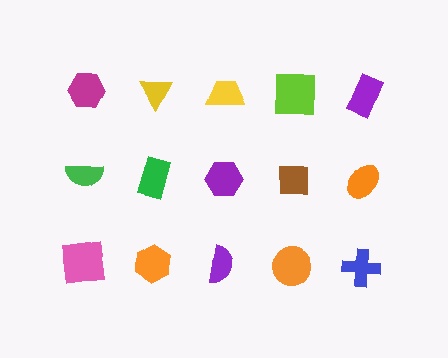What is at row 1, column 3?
A yellow trapezoid.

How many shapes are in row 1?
5 shapes.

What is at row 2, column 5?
An orange ellipse.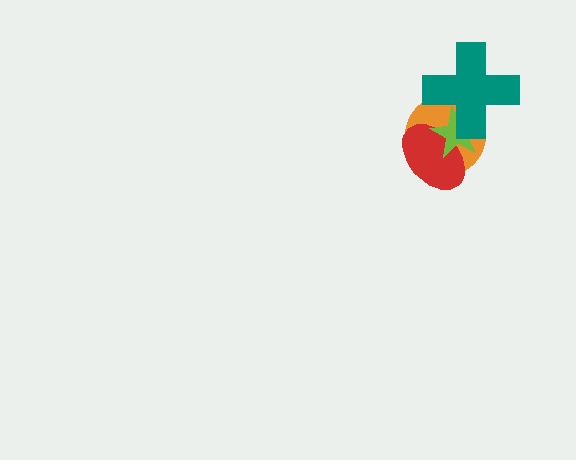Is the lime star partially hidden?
Yes, it is partially covered by another shape.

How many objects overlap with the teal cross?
3 objects overlap with the teal cross.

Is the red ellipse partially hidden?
Yes, it is partially covered by another shape.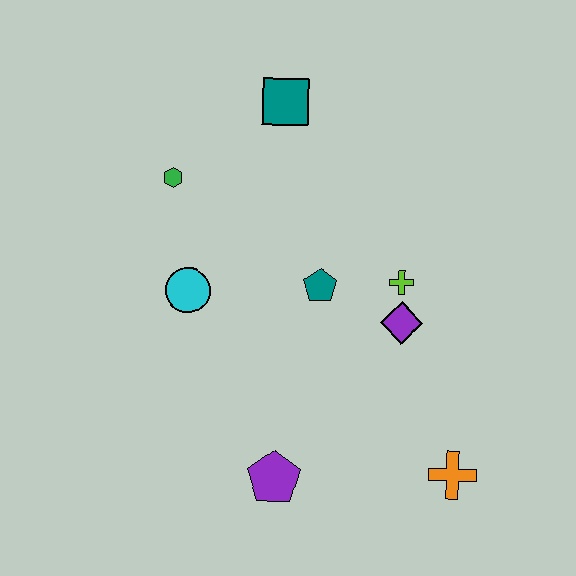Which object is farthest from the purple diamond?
The green hexagon is farthest from the purple diamond.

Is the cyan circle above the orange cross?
Yes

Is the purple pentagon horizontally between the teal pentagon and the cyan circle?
Yes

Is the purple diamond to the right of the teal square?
Yes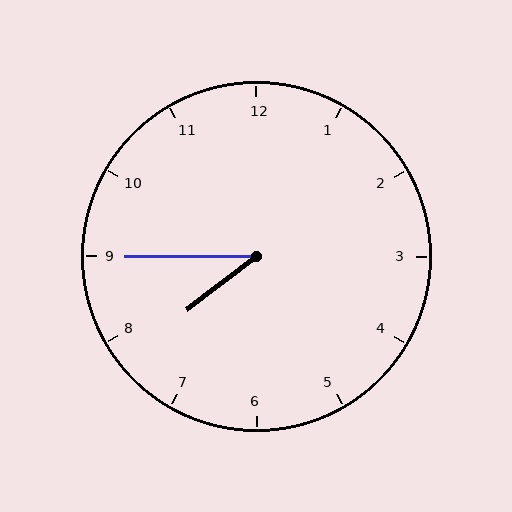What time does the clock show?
7:45.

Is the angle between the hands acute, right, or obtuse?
It is acute.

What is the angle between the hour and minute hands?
Approximately 38 degrees.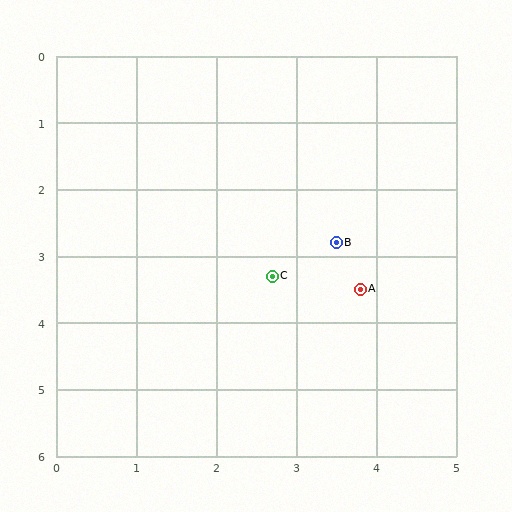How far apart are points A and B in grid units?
Points A and B are about 0.8 grid units apart.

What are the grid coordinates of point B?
Point B is at approximately (3.5, 2.8).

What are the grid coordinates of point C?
Point C is at approximately (2.7, 3.3).